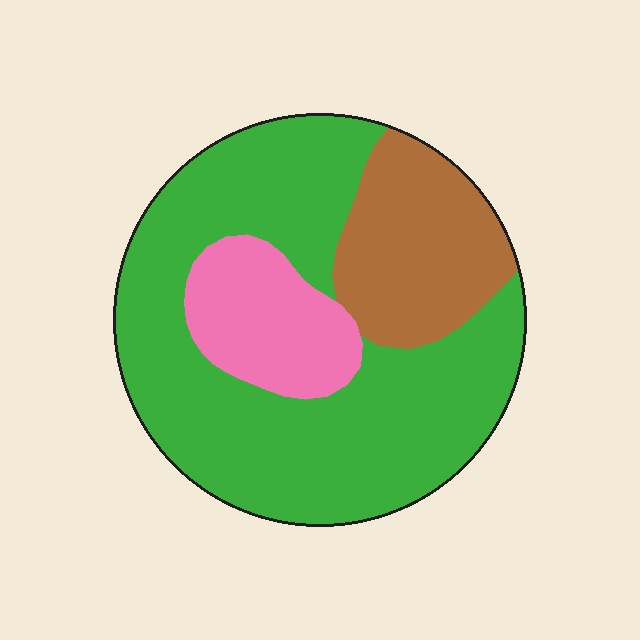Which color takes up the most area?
Green, at roughly 65%.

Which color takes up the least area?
Pink, at roughly 15%.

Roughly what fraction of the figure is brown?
Brown covers roughly 20% of the figure.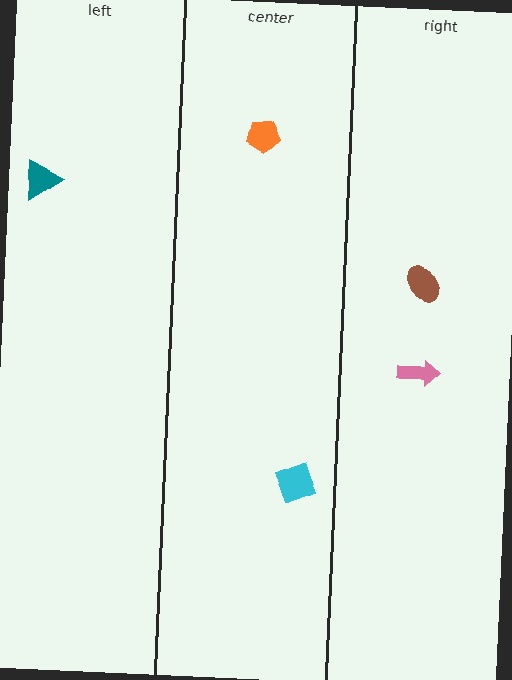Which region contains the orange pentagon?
The center region.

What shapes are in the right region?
The brown ellipse, the pink arrow.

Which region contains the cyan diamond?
The center region.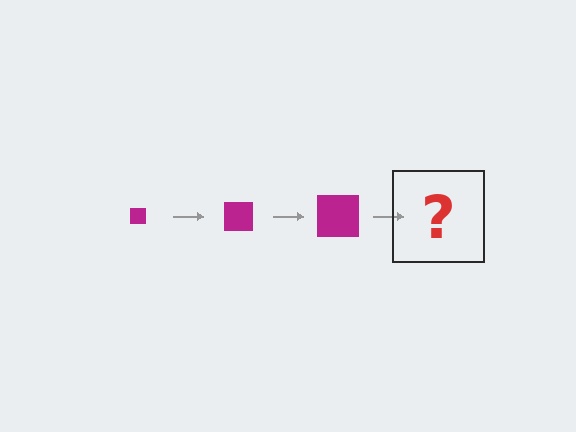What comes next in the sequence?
The next element should be a magenta square, larger than the previous one.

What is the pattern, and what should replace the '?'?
The pattern is that the square gets progressively larger each step. The '?' should be a magenta square, larger than the previous one.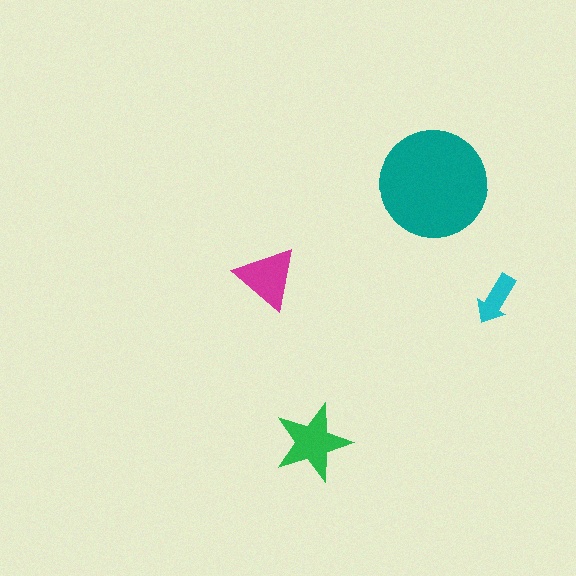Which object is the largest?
The teal circle.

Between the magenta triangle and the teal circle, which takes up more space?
The teal circle.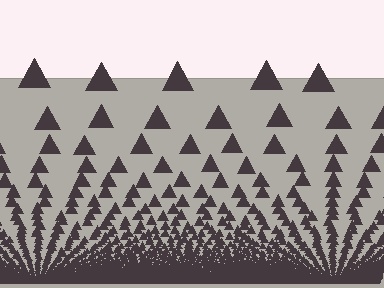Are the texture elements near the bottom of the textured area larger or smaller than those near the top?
Smaller. The gradient is inverted — elements near the bottom are smaller and denser.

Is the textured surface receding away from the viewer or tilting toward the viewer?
The surface appears to tilt toward the viewer. Texture elements get larger and sparser toward the top.